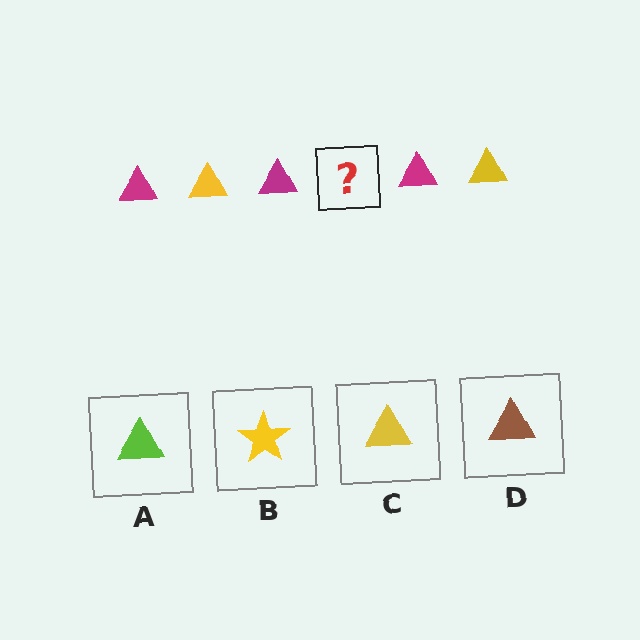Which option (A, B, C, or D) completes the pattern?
C.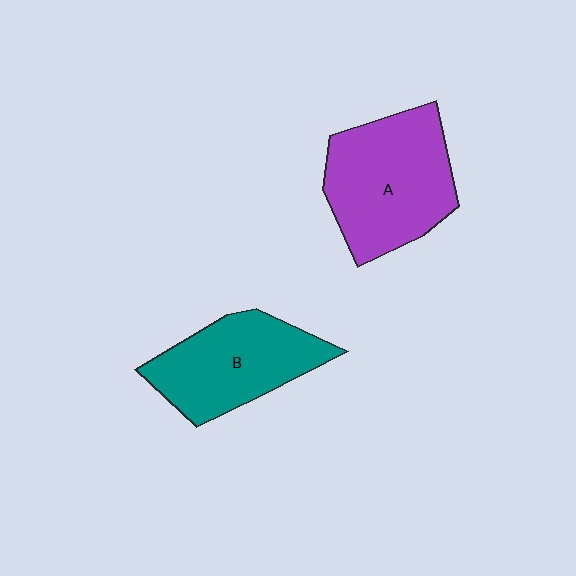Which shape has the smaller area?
Shape B (teal).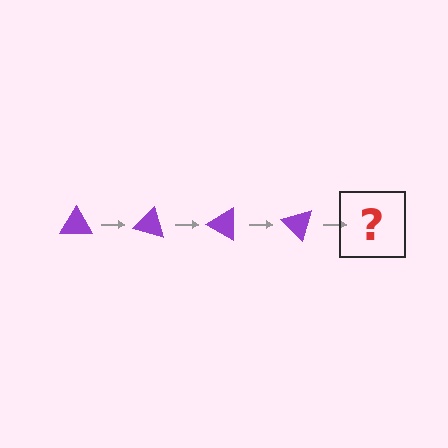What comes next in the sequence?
The next element should be a purple triangle rotated 60 degrees.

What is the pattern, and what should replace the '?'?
The pattern is that the triangle rotates 15 degrees each step. The '?' should be a purple triangle rotated 60 degrees.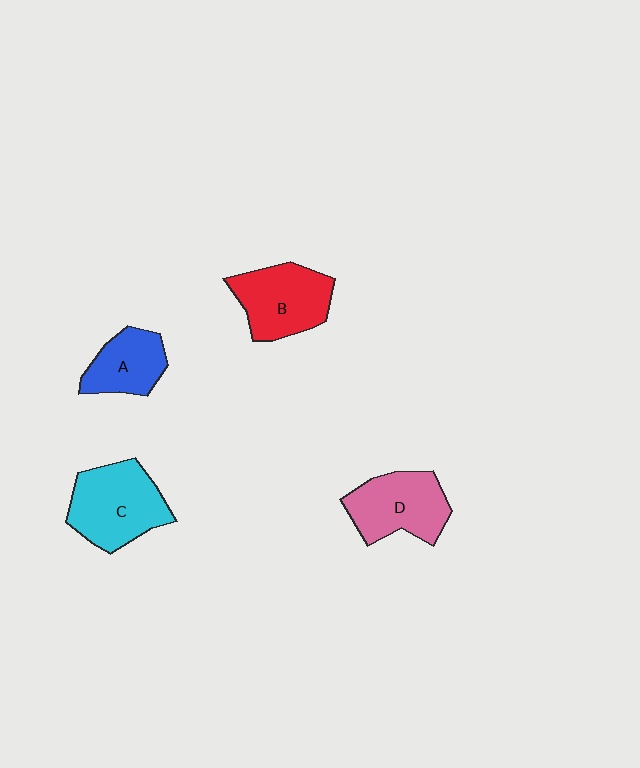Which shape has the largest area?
Shape C (cyan).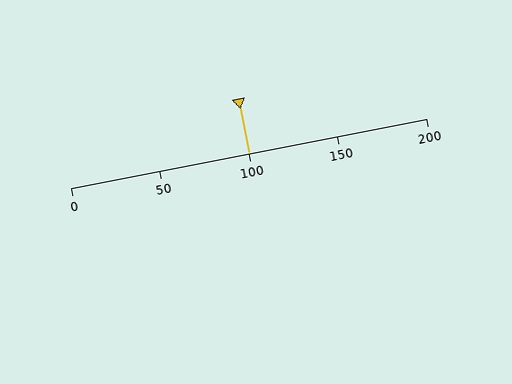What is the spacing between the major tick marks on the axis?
The major ticks are spaced 50 apart.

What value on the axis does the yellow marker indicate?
The marker indicates approximately 100.